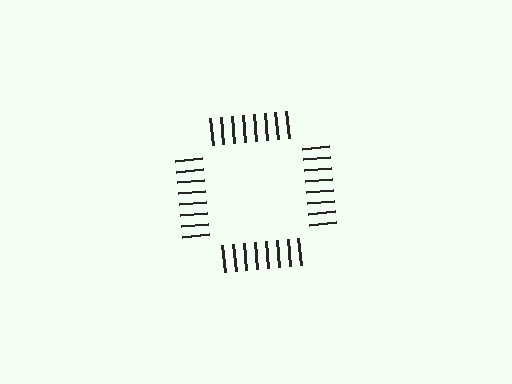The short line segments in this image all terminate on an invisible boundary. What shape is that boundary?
An illusory square — the line segments terminate on its edges but no continuous stroke is drawn.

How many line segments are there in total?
32 — 8 along each of the 4 edges.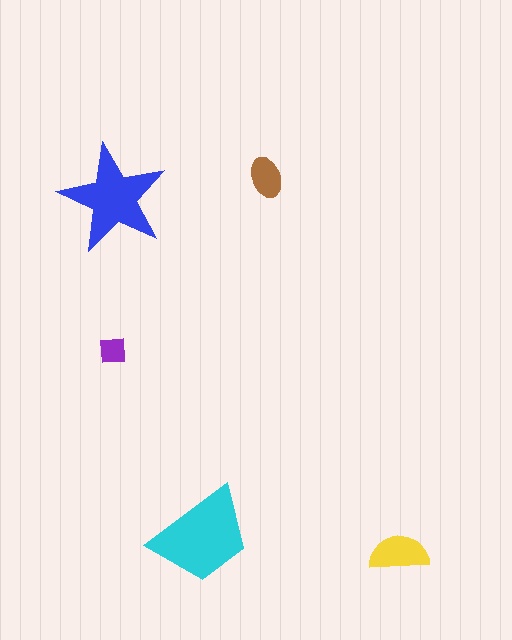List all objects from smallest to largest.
The purple square, the brown ellipse, the yellow semicircle, the blue star, the cyan trapezoid.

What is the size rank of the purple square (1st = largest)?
5th.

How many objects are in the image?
There are 5 objects in the image.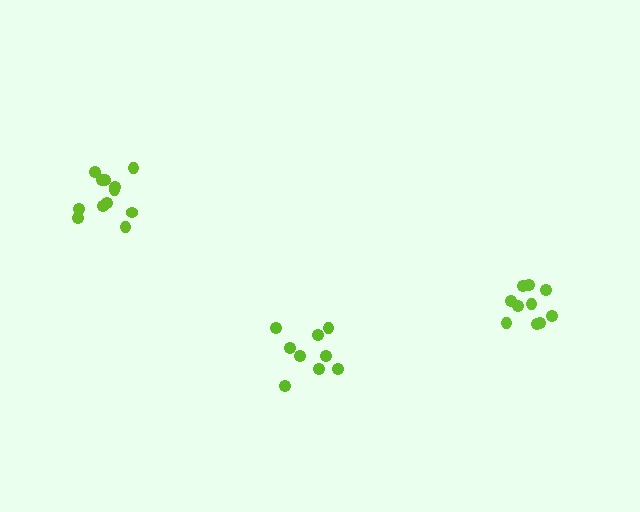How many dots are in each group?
Group 1: 9 dots, Group 2: 10 dots, Group 3: 12 dots (31 total).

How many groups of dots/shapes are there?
There are 3 groups.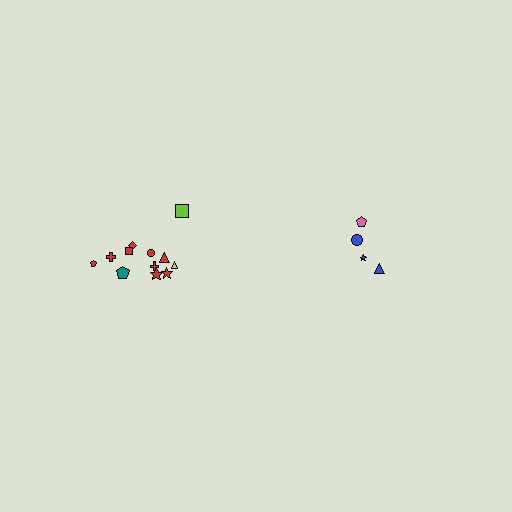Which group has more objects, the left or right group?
The left group.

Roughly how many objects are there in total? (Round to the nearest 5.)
Roughly 15 objects in total.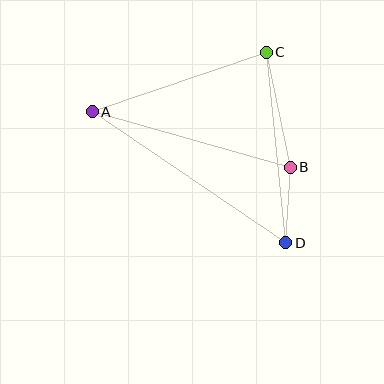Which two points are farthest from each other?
Points A and D are farthest from each other.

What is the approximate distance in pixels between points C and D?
The distance between C and D is approximately 191 pixels.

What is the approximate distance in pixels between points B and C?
The distance between B and C is approximately 118 pixels.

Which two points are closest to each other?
Points B and D are closest to each other.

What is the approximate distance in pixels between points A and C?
The distance between A and C is approximately 184 pixels.